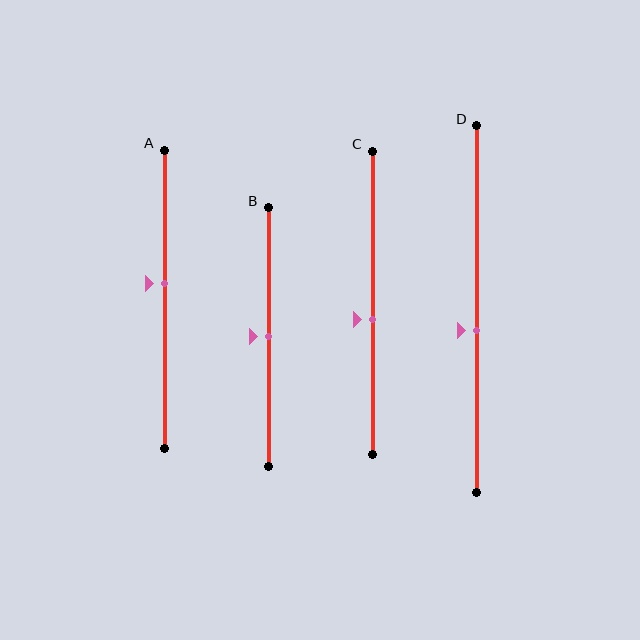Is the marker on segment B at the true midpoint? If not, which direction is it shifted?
Yes, the marker on segment B is at the true midpoint.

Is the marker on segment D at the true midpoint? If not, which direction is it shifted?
No, the marker on segment D is shifted downward by about 6% of the segment length.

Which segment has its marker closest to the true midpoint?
Segment B has its marker closest to the true midpoint.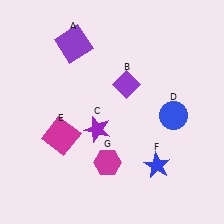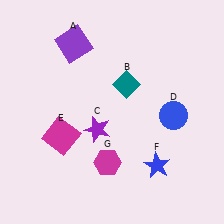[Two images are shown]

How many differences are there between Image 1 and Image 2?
There is 1 difference between the two images.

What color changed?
The diamond (B) changed from purple in Image 1 to teal in Image 2.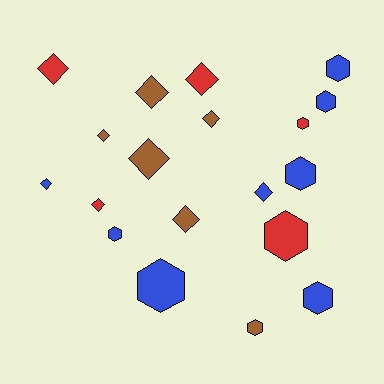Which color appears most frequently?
Blue, with 8 objects.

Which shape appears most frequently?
Diamond, with 10 objects.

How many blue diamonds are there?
There are 2 blue diamonds.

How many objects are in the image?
There are 19 objects.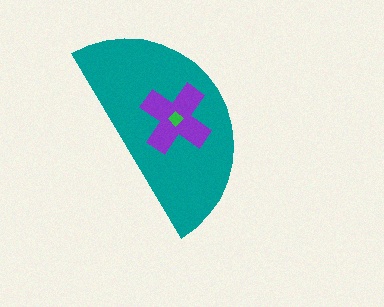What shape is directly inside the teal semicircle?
The purple cross.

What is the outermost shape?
The teal semicircle.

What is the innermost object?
The green diamond.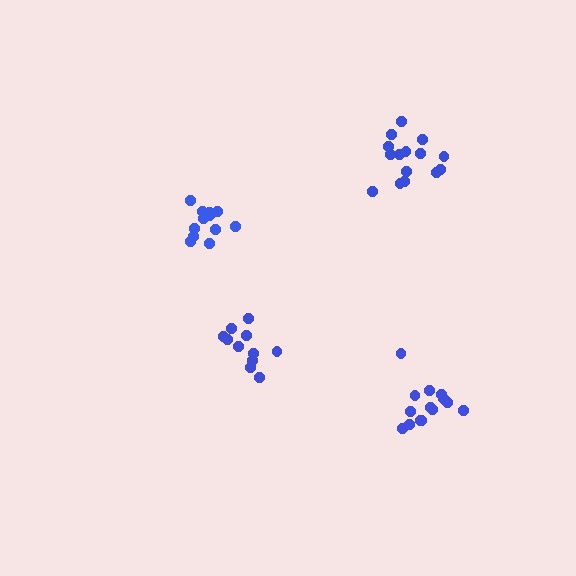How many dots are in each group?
Group 1: 14 dots, Group 2: 15 dots, Group 3: 12 dots, Group 4: 11 dots (52 total).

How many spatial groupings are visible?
There are 4 spatial groupings.